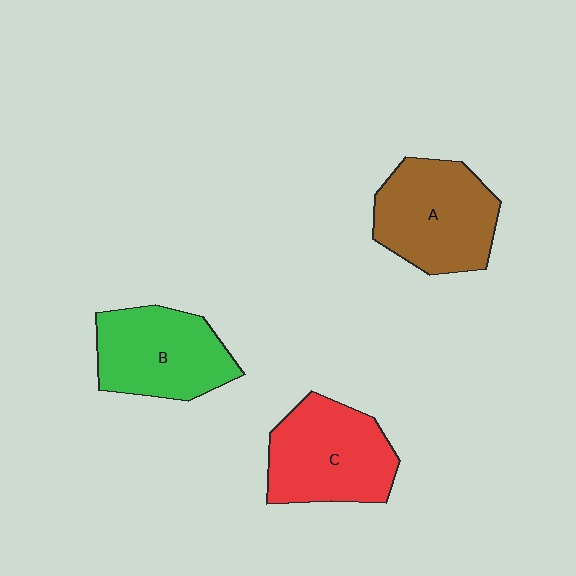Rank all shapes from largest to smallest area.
From largest to smallest: A (brown), C (red), B (green).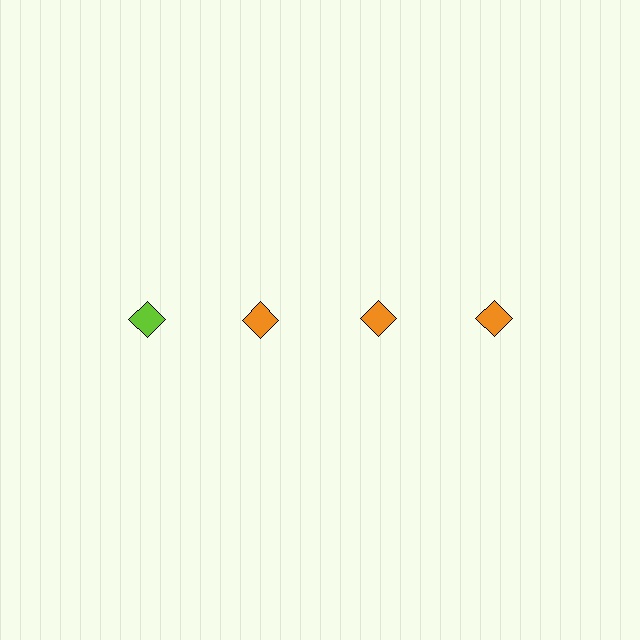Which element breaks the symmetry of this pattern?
The lime diamond in the top row, leftmost column breaks the symmetry. All other shapes are orange diamonds.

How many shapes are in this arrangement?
There are 4 shapes arranged in a grid pattern.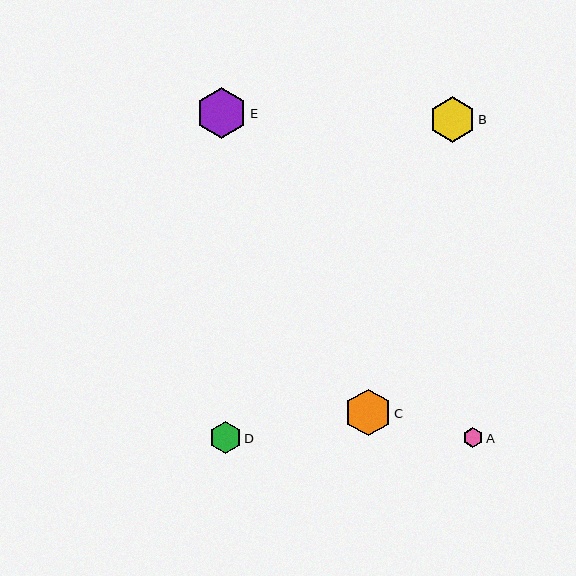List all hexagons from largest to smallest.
From largest to smallest: E, C, B, D, A.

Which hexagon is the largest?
Hexagon E is the largest with a size of approximately 51 pixels.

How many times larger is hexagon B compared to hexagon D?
Hexagon B is approximately 1.4 times the size of hexagon D.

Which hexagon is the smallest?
Hexagon A is the smallest with a size of approximately 20 pixels.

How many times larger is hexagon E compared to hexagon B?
Hexagon E is approximately 1.1 times the size of hexagon B.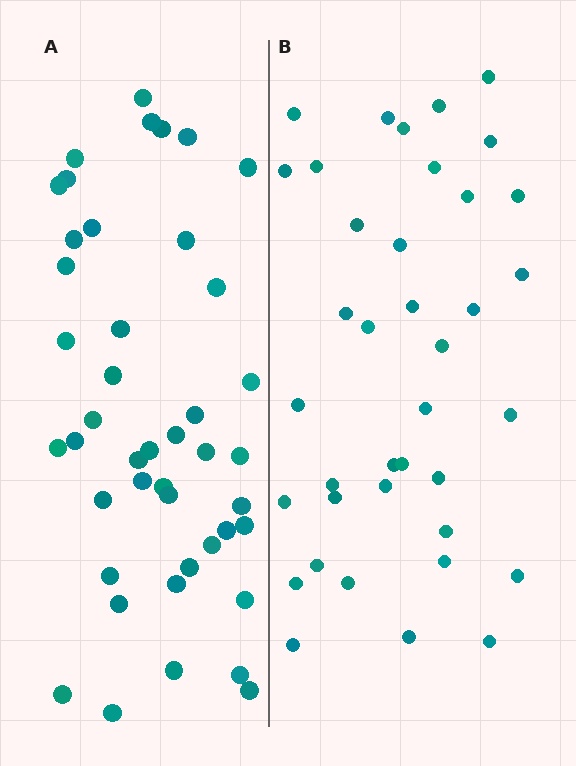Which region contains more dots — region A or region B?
Region A (the left region) has more dots.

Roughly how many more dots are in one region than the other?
Region A has about 6 more dots than region B.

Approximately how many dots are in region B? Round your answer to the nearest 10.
About 40 dots. (The exact count is 38, which rounds to 40.)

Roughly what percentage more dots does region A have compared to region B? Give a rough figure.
About 15% more.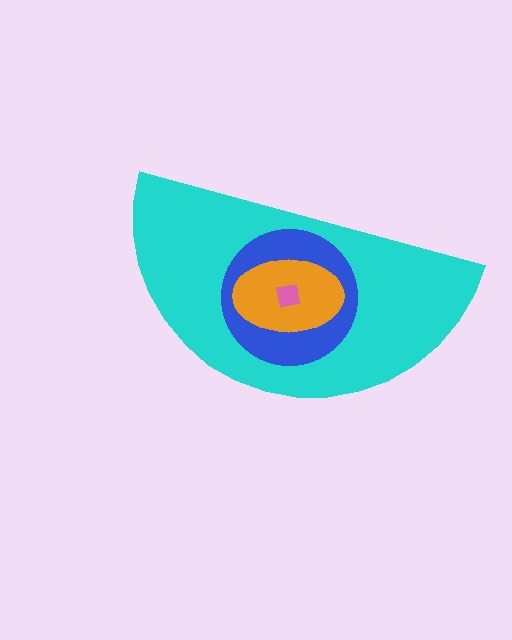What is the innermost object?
The pink square.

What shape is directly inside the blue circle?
The orange ellipse.